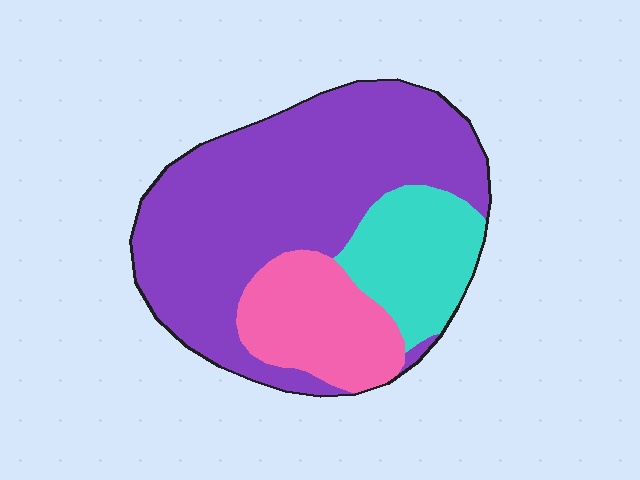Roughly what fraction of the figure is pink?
Pink covers 19% of the figure.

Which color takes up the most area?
Purple, at roughly 60%.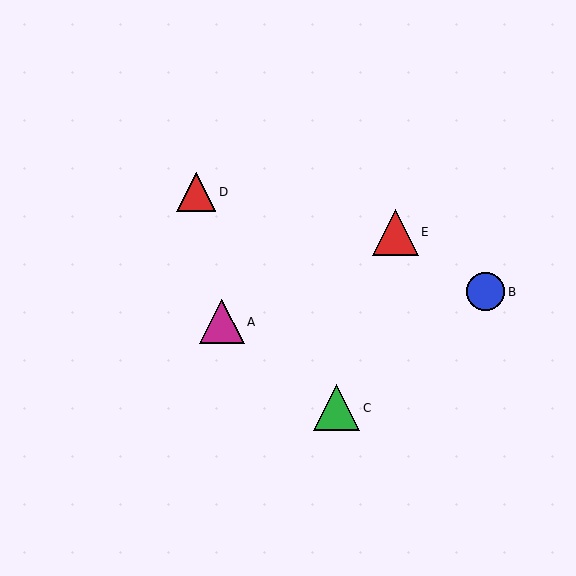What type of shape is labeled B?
Shape B is a blue circle.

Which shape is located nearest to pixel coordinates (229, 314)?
The magenta triangle (labeled A) at (222, 322) is nearest to that location.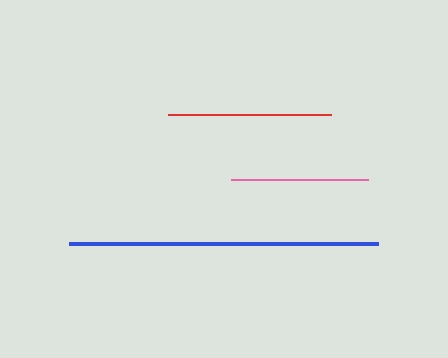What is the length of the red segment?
The red segment is approximately 163 pixels long.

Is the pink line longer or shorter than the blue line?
The blue line is longer than the pink line.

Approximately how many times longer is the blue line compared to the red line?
The blue line is approximately 1.9 times the length of the red line.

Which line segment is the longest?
The blue line is the longest at approximately 309 pixels.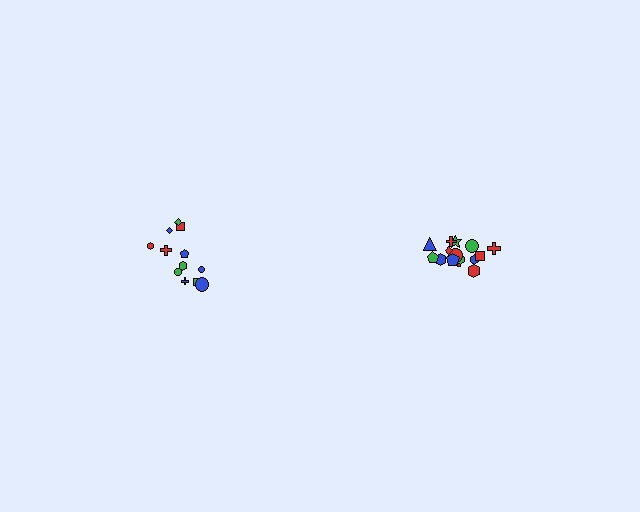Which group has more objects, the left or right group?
The right group.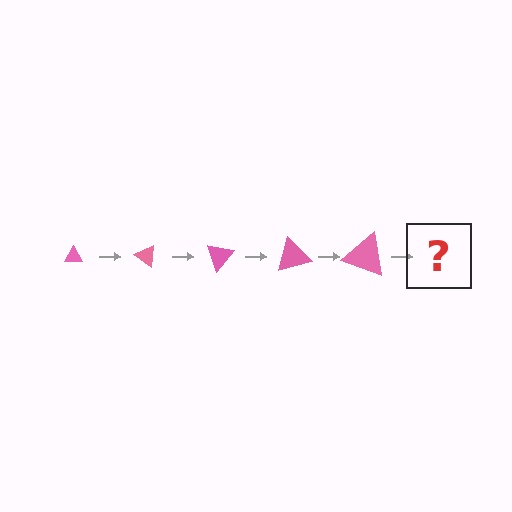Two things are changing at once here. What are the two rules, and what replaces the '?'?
The two rules are that the triangle grows larger each step and it rotates 35 degrees each step. The '?' should be a triangle, larger than the previous one and rotated 175 degrees from the start.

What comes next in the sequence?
The next element should be a triangle, larger than the previous one and rotated 175 degrees from the start.